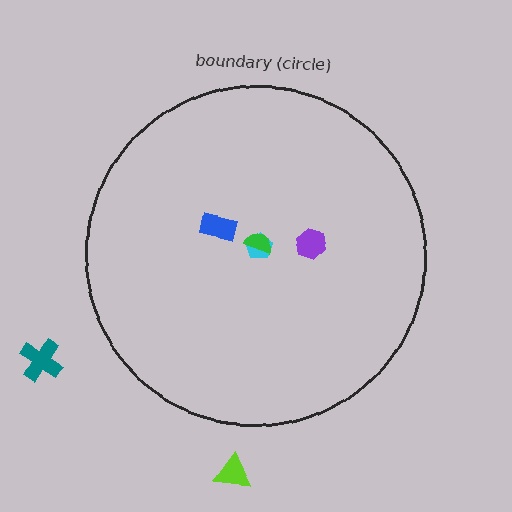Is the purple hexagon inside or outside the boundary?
Inside.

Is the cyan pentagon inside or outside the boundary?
Inside.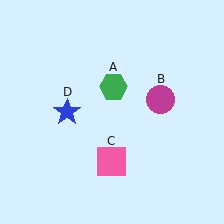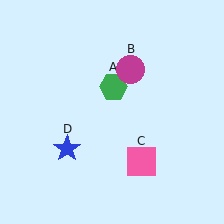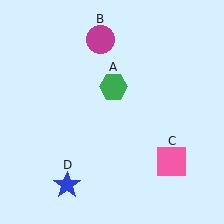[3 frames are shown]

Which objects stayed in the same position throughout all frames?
Green hexagon (object A) remained stationary.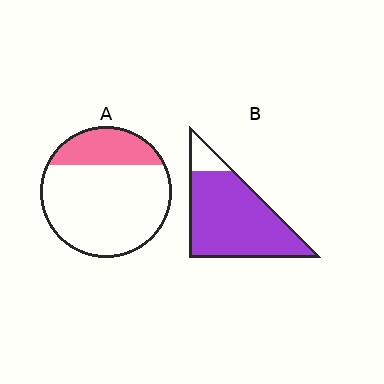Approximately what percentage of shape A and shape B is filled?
A is approximately 25% and B is approximately 90%.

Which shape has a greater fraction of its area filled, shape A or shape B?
Shape B.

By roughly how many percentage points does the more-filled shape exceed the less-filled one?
By roughly 65 percentage points (B over A).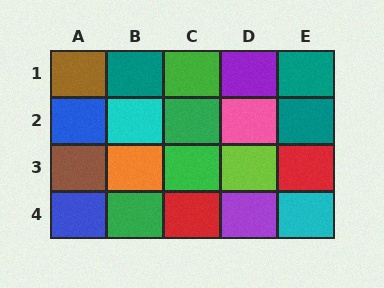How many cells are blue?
2 cells are blue.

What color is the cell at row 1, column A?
Brown.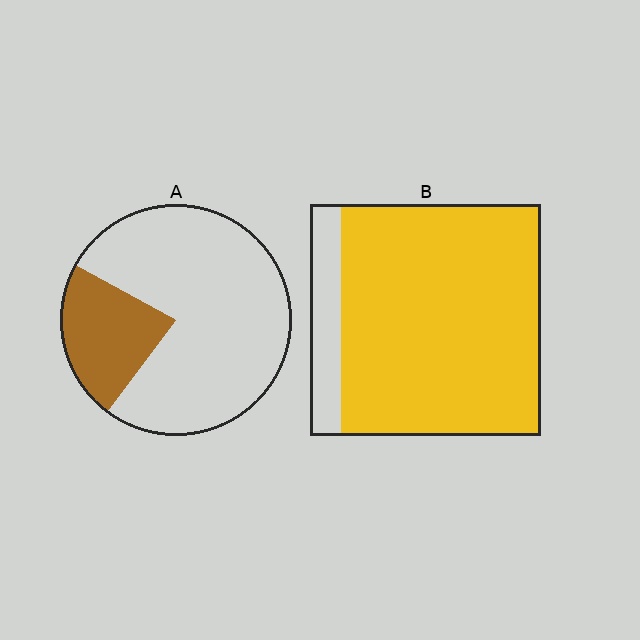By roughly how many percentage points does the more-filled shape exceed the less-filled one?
By roughly 65 percentage points (B over A).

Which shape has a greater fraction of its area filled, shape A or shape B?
Shape B.